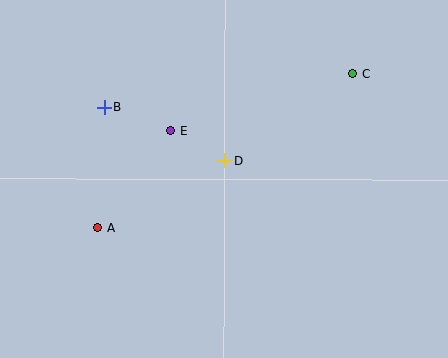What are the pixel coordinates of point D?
Point D is at (225, 161).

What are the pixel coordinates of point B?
Point B is at (104, 107).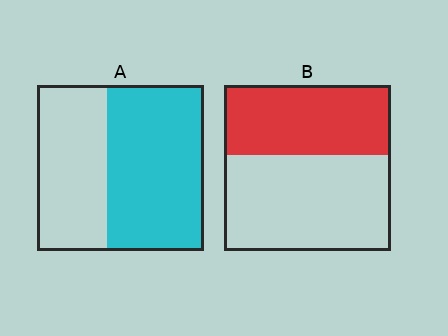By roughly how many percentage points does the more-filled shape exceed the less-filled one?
By roughly 15 percentage points (A over B).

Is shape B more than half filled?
No.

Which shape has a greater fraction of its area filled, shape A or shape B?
Shape A.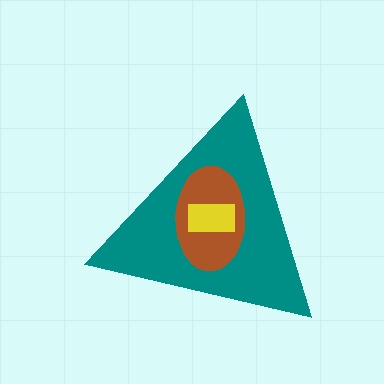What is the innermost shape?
The yellow rectangle.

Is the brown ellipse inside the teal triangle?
Yes.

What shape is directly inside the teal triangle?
The brown ellipse.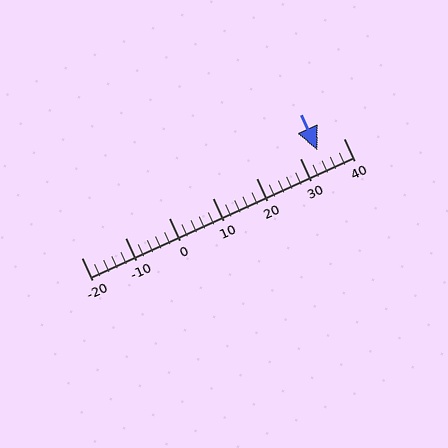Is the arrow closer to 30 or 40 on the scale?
The arrow is closer to 30.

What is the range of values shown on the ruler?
The ruler shows values from -20 to 40.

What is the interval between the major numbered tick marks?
The major tick marks are spaced 10 units apart.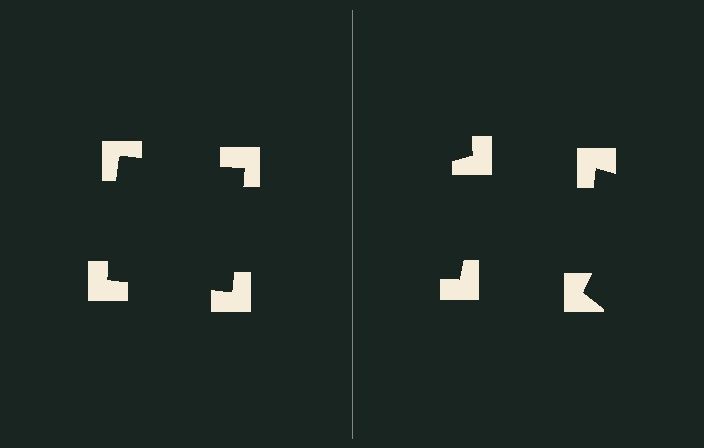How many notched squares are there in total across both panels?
8 — 4 on each side.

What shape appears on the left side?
An illusory square.